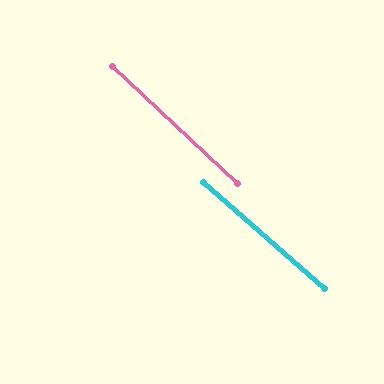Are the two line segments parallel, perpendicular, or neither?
Parallel — their directions differ by only 2.0°.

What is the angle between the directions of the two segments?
Approximately 2 degrees.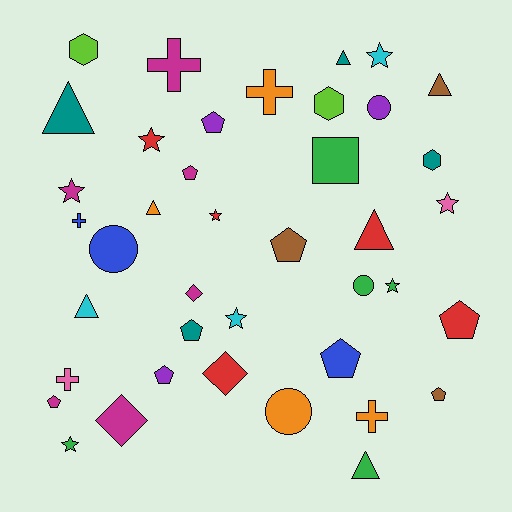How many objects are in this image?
There are 40 objects.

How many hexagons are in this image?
There are 3 hexagons.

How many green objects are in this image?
There are 5 green objects.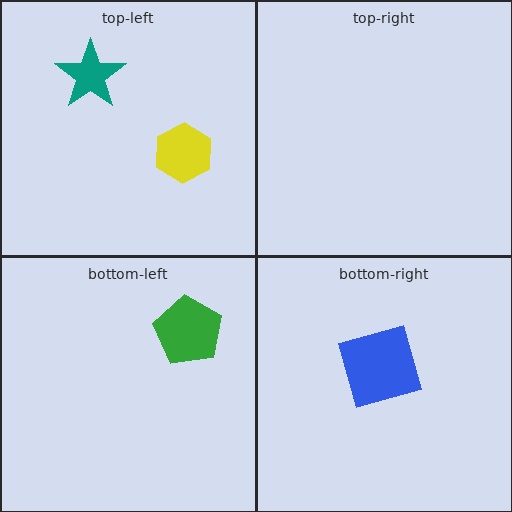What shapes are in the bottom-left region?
The green pentagon.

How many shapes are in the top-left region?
2.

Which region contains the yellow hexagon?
The top-left region.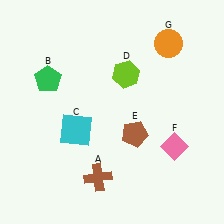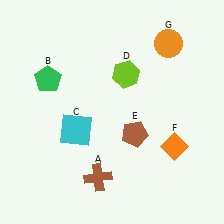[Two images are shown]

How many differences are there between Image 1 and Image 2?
There is 1 difference between the two images.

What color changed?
The diamond (F) changed from pink in Image 1 to orange in Image 2.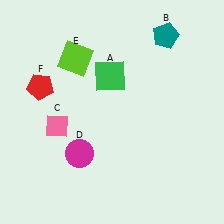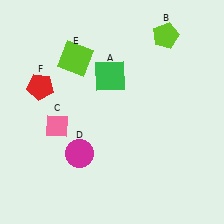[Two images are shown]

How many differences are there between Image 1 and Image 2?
There is 1 difference between the two images.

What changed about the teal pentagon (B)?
In Image 1, B is teal. In Image 2, it changed to lime.